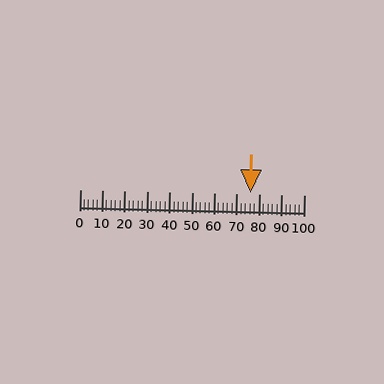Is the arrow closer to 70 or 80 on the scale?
The arrow is closer to 80.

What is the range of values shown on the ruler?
The ruler shows values from 0 to 100.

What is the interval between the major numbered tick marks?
The major tick marks are spaced 10 units apart.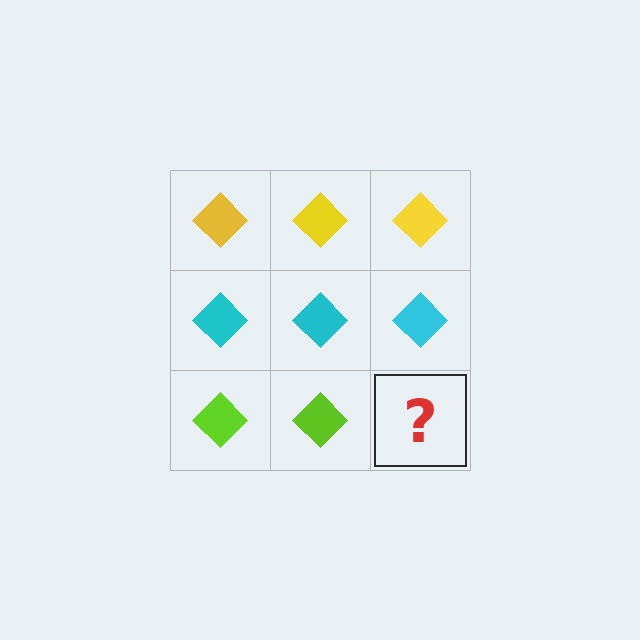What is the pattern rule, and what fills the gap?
The rule is that each row has a consistent color. The gap should be filled with a lime diamond.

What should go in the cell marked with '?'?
The missing cell should contain a lime diamond.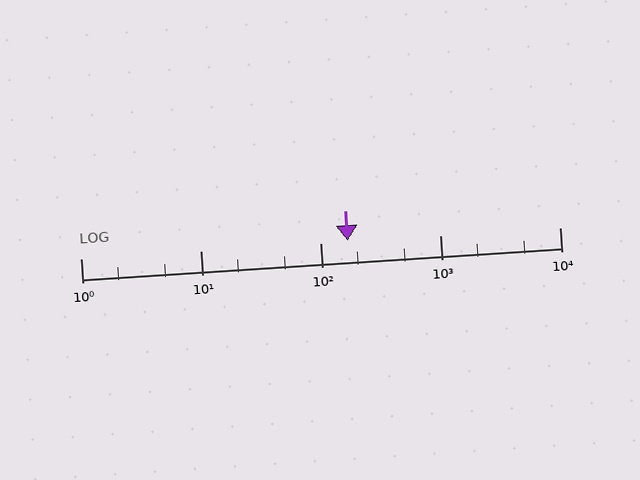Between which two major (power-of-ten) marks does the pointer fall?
The pointer is between 100 and 1000.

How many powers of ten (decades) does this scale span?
The scale spans 4 decades, from 1 to 10000.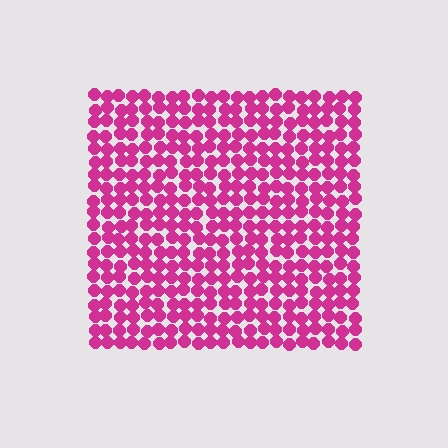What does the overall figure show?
The overall figure shows a square.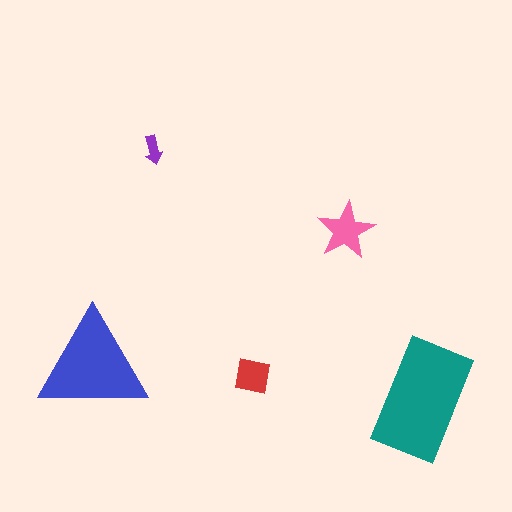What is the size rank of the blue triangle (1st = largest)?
2nd.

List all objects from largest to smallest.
The teal rectangle, the blue triangle, the pink star, the red square, the purple arrow.